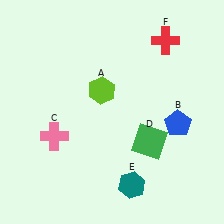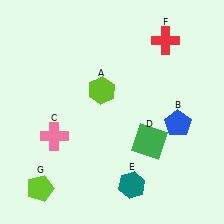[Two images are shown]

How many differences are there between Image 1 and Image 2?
There is 1 difference between the two images.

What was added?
A lime pentagon (G) was added in Image 2.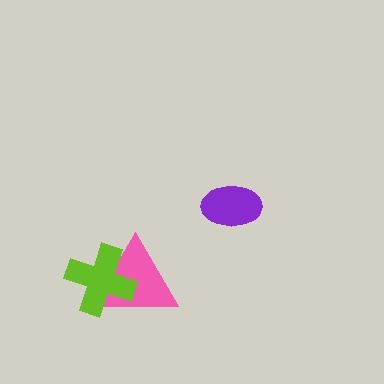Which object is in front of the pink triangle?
The lime cross is in front of the pink triangle.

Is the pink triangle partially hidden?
Yes, it is partially covered by another shape.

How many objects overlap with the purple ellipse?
0 objects overlap with the purple ellipse.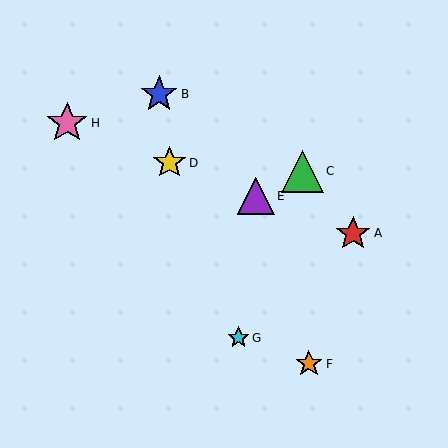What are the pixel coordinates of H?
Object H is at (67, 123).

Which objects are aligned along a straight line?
Objects A, D, E, H are aligned along a straight line.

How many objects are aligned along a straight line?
4 objects (A, D, E, H) are aligned along a straight line.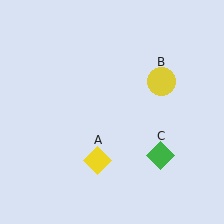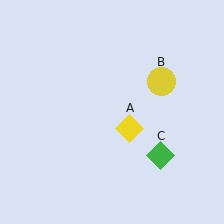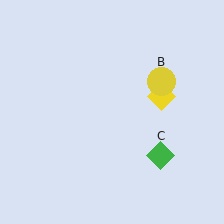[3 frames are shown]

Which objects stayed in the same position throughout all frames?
Yellow circle (object B) and green diamond (object C) remained stationary.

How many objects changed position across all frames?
1 object changed position: yellow diamond (object A).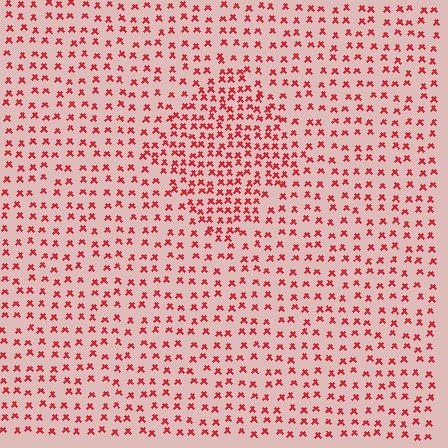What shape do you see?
I see a diamond.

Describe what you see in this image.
The image contains small red elements arranged at two different densities. A diamond-shaped region is visible where the elements are more densely packed than the surrounding area.